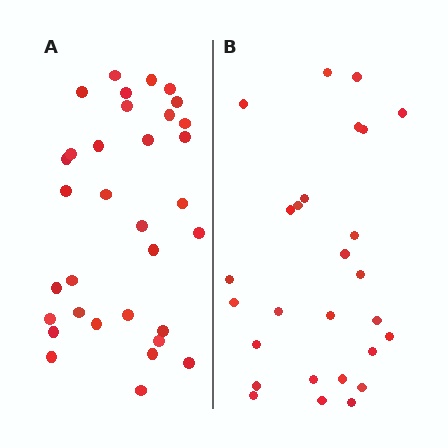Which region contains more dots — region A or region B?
Region A (the left region) has more dots.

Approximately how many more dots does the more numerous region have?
Region A has about 6 more dots than region B.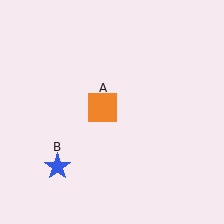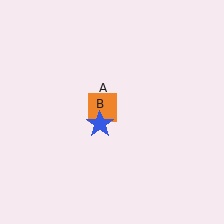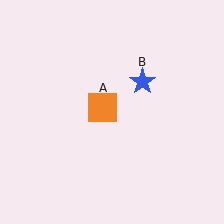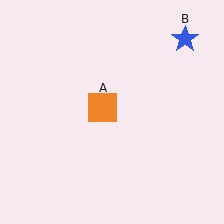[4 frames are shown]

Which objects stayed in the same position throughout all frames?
Orange square (object A) remained stationary.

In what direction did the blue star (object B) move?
The blue star (object B) moved up and to the right.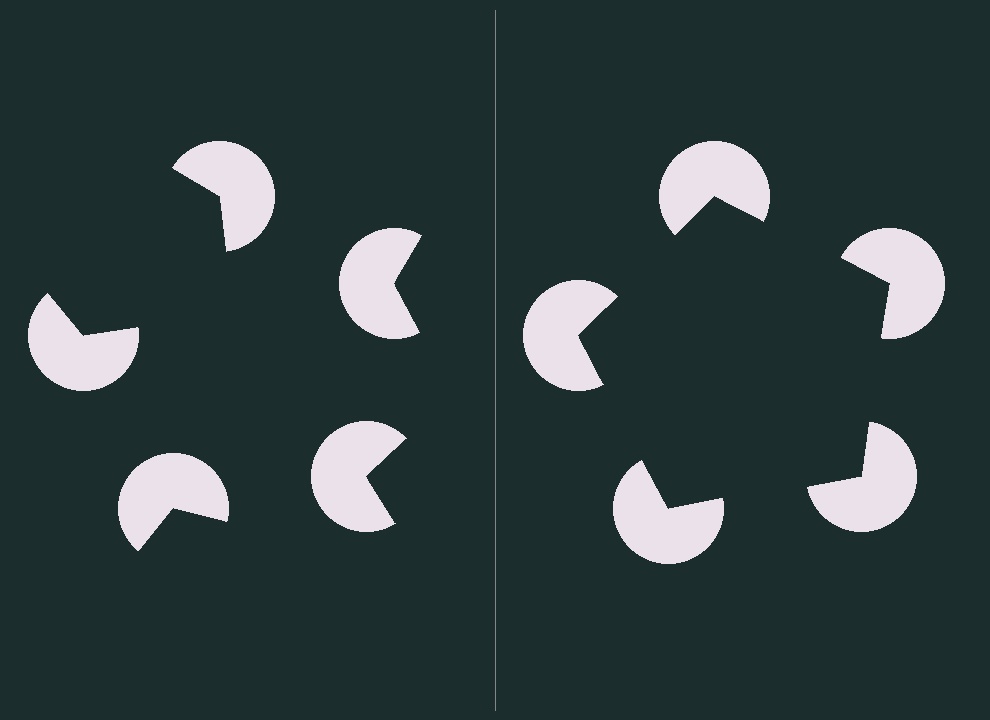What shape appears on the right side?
An illusory pentagon.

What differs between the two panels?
The pac-man discs are positioned identically on both sides; only the wedge orientations differ. On the right they align to a pentagon; on the left they are misaligned.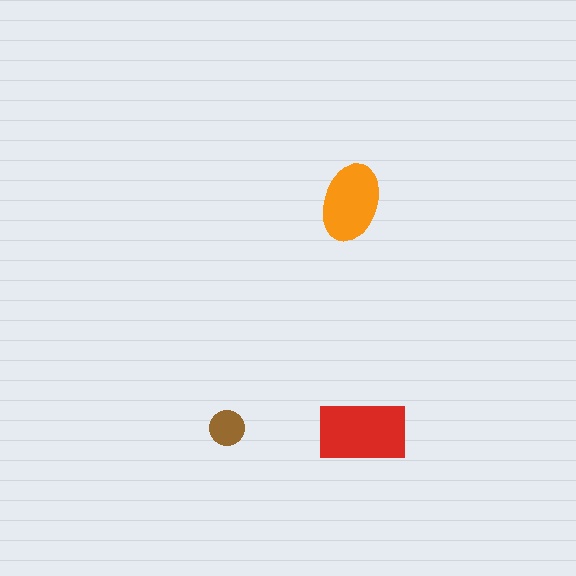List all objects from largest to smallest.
The red rectangle, the orange ellipse, the brown circle.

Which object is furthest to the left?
The brown circle is leftmost.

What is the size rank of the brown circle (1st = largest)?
3rd.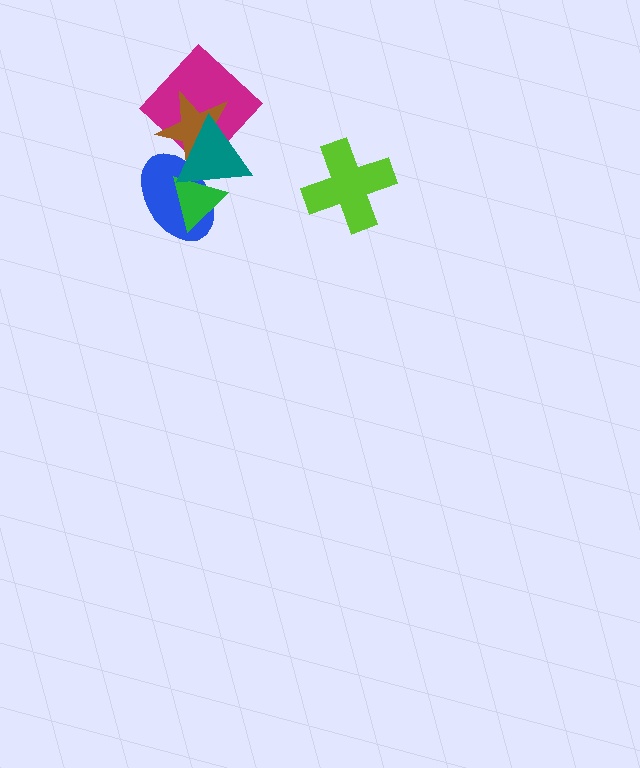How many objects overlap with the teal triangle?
4 objects overlap with the teal triangle.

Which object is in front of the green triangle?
The teal triangle is in front of the green triangle.